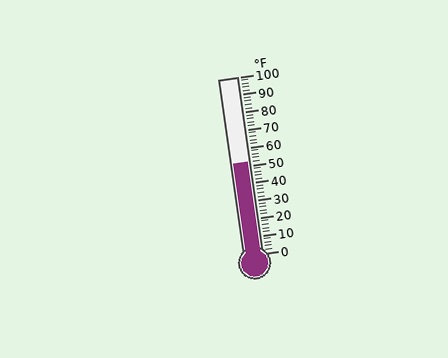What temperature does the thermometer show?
The thermometer shows approximately 52°F.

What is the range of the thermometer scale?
The thermometer scale ranges from 0°F to 100°F.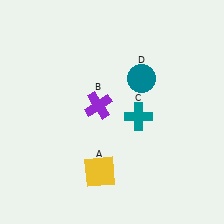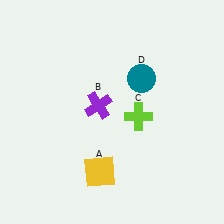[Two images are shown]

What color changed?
The cross (C) changed from teal in Image 1 to lime in Image 2.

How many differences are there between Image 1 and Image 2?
There is 1 difference between the two images.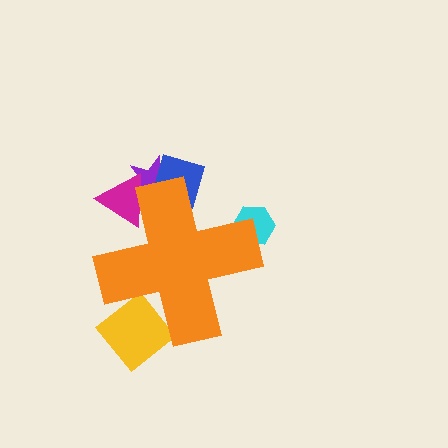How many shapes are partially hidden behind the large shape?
5 shapes are partially hidden.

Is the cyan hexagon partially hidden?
Yes, the cyan hexagon is partially hidden behind the orange cross.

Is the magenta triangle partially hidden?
Yes, the magenta triangle is partially hidden behind the orange cross.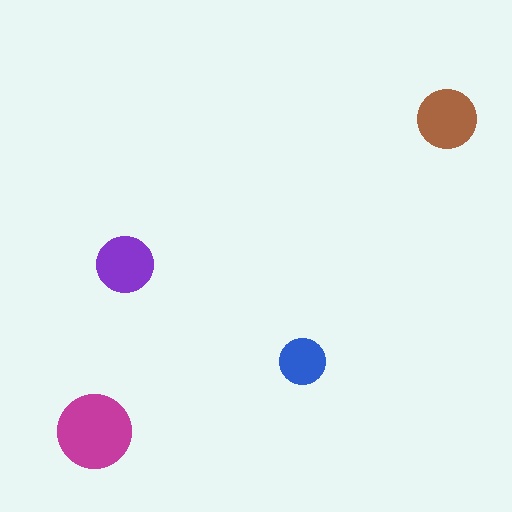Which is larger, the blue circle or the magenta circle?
The magenta one.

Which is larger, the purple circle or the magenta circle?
The magenta one.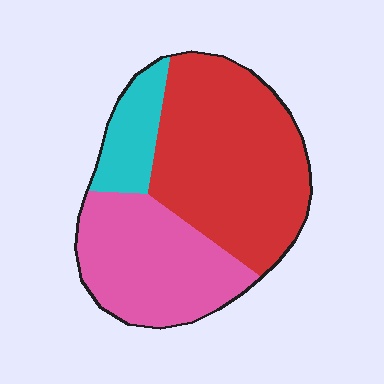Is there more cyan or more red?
Red.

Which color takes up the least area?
Cyan, at roughly 15%.